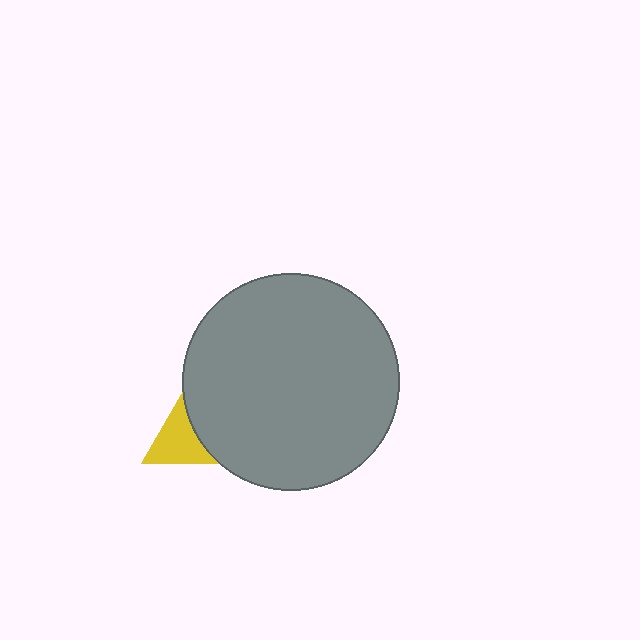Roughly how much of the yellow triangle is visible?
A small part of it is visible (roughly 45%).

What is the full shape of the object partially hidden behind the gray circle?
The partially hidden object is a yellow triangle.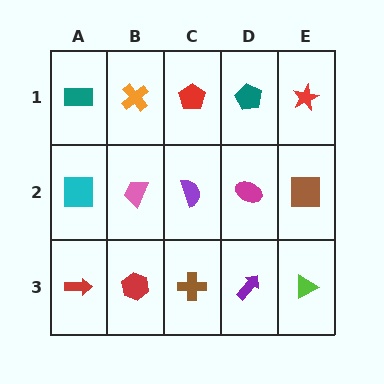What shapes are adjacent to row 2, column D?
A teal pentagon (row 1, column D), a purple arrow (row 3, column D), a purple semicircle (row 2, column C), a brown square (row 2, column E).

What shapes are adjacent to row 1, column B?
A pink trapezoid (row 2, column B), a teal rectangle (row 1, column A), a red pentagon (row 1, column C).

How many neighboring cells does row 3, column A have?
2.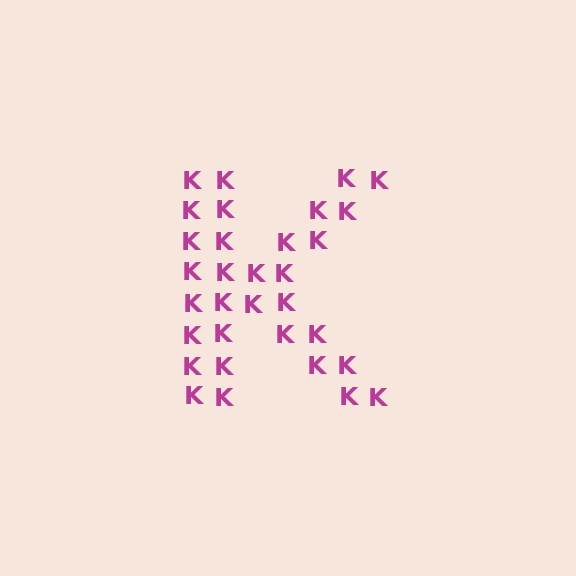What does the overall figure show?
The overall figure shows the letter K.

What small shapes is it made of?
It is made of small letter K's.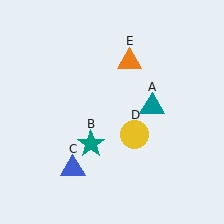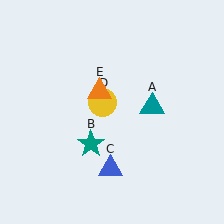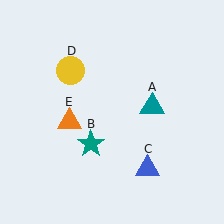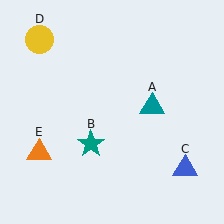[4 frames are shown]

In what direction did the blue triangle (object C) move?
The blue triangle (object C) moved right.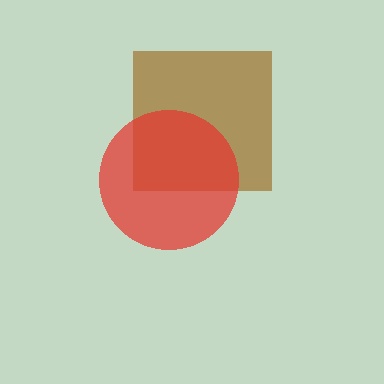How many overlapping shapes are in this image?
There are 2 overlapping shapes in the image.